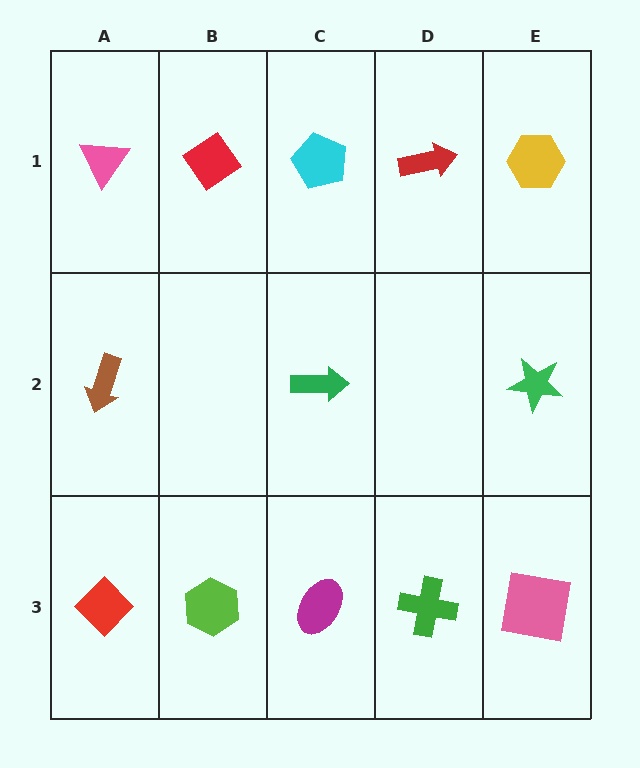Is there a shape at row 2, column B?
No, that cell is empty.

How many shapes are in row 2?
3 shapes.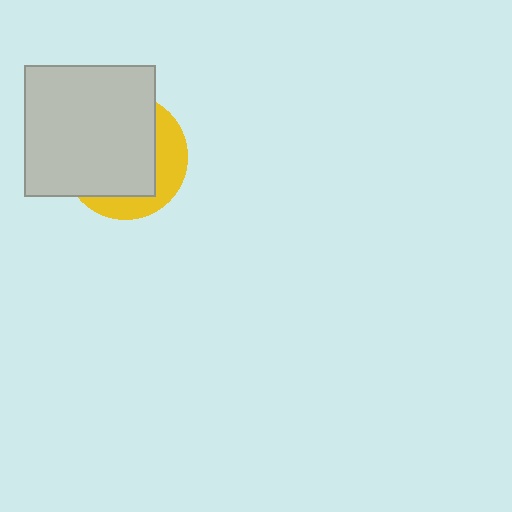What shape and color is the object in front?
The object in front is a light gray square.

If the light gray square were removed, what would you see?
You would see the complete yellow circle.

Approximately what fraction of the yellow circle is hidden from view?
Roughly 69% of the yellow circle is hidden behind the light gray square.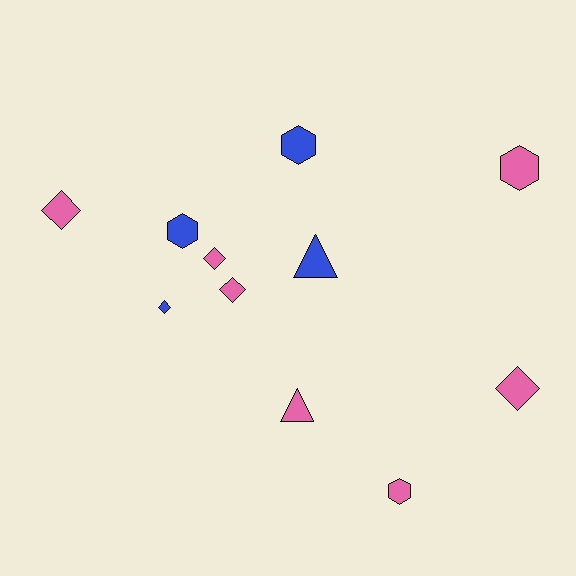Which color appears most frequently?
Pink, with 7 objects.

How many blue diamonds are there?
There is 1 blue diamond.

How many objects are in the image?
There are 11 objects.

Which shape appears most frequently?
Diamond, with 5 objects.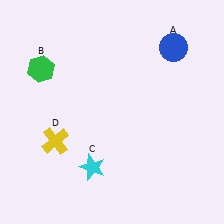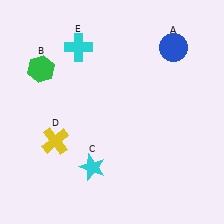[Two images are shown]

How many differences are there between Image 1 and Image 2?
There is 1 difference between the two images.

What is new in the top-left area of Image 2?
A cyan cross (E) was added in the top-left area of Image 2.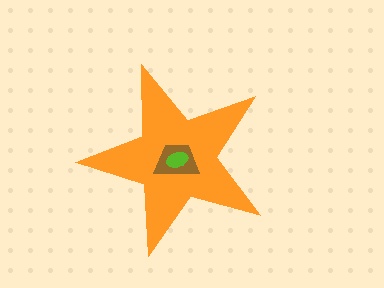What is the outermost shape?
The orange star.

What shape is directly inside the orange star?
The brown trapezoid.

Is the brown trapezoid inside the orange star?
Yes.